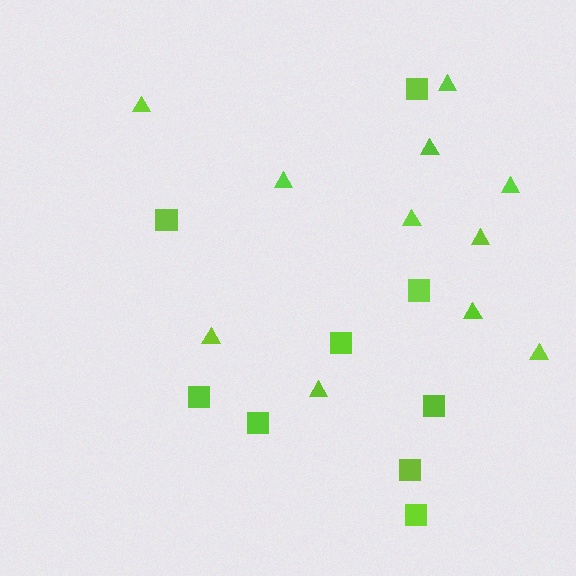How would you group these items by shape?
There are 2 groups: one group of triangles (11) and one group of squares (9).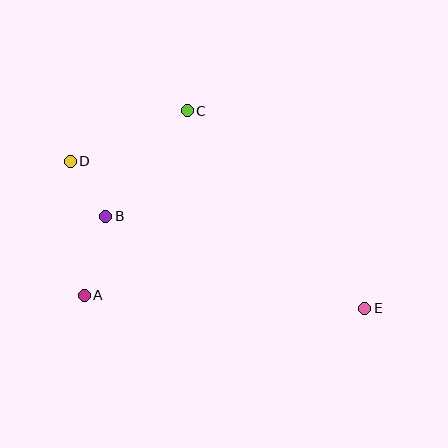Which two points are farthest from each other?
Points D and E are farthest from each other.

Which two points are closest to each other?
Points B and D are closest to each other.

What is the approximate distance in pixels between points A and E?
The distance between A and E is approximately 281 pixels.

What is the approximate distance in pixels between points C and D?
The distance between C and D is approximately 127 pixels.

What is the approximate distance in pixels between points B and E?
The distance between B and E is approximately 275 pixels.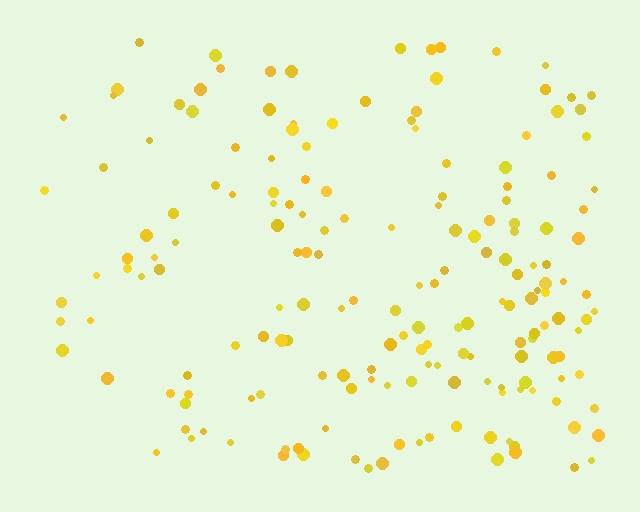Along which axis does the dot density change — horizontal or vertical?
Horizontal.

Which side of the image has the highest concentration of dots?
The right.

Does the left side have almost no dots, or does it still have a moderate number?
Still a moderate number, just noticeably fewer than the right.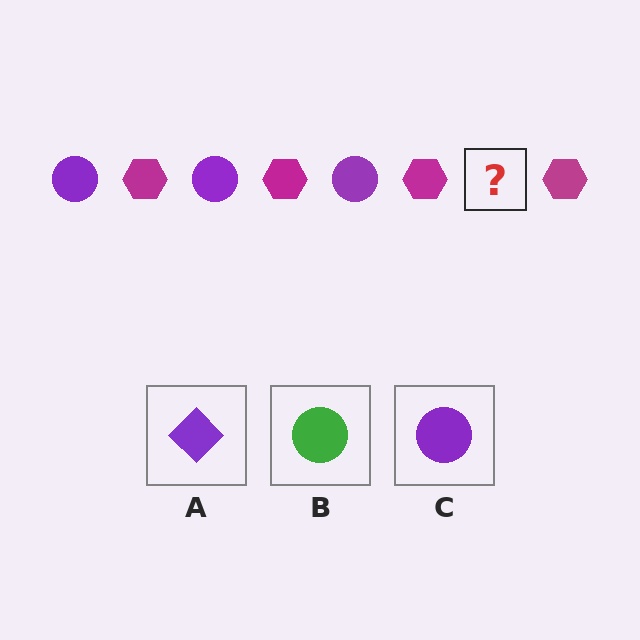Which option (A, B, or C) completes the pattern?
C.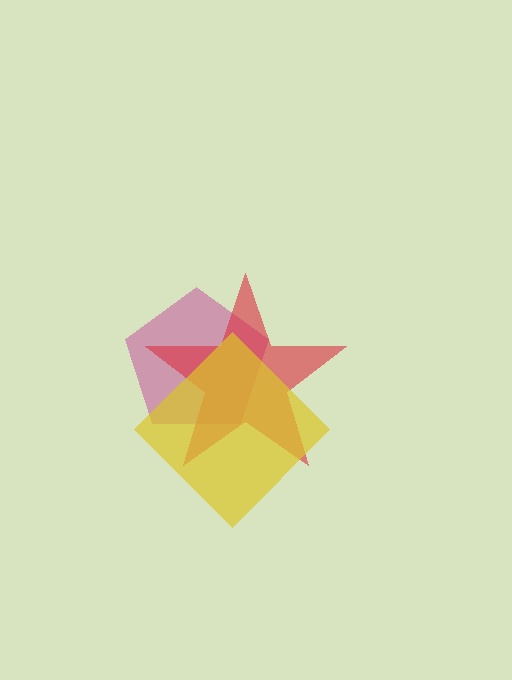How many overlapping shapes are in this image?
There are 3 overlapping shapes in the image.